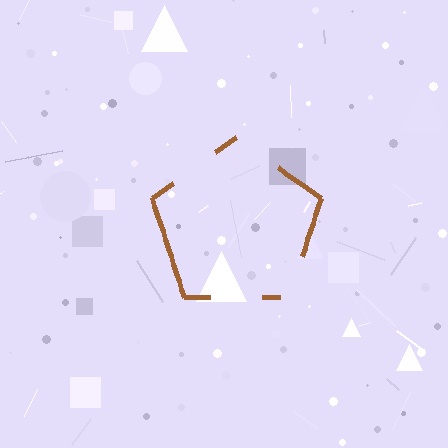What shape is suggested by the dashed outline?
The dashed outline suggests a pentagon.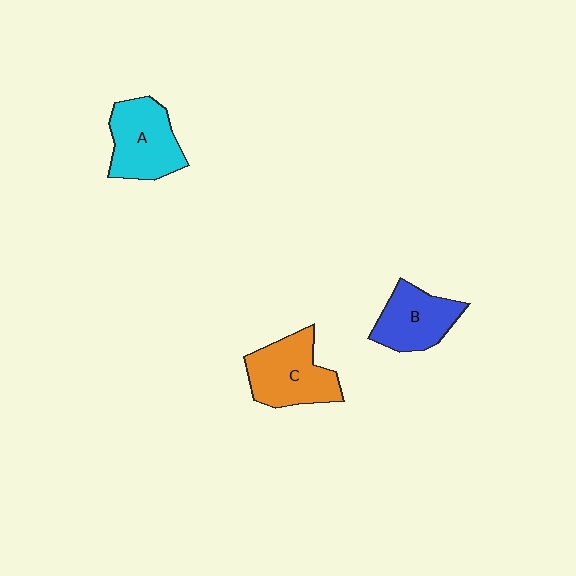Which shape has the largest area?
Shape C (orange).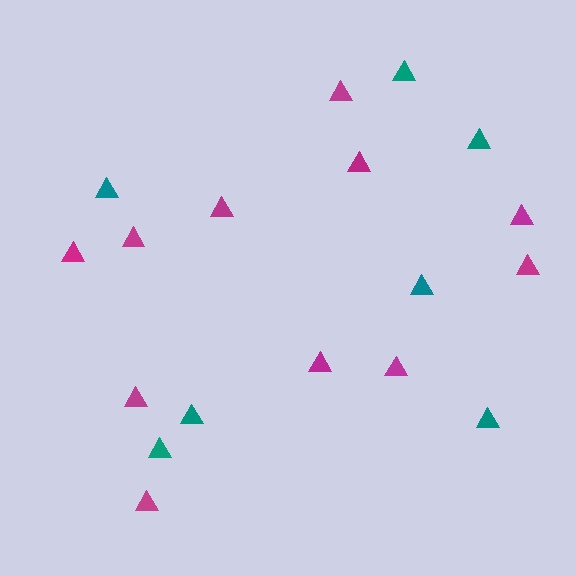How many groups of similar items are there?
There are 2 groups: one group of magenta triangles (11) and one group of teal triangles (7).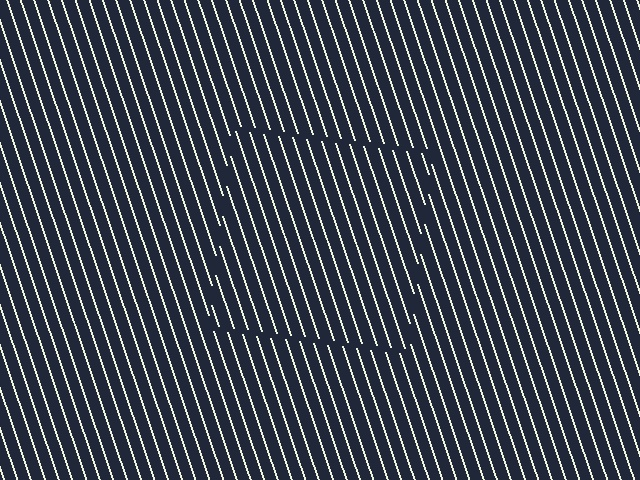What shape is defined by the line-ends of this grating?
An illusory square. The interior of the shape contains the same grating, shifted by half a period — the contour is defined by the phase discontinuity where line-ends from the inner and outer gratings abut.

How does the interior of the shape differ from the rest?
The interior of the shape contains the same grating, shifted by half a period — the contour is defined by the phase discontinuity where line-ends from the inner and outer gratings abut.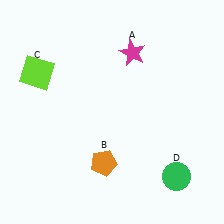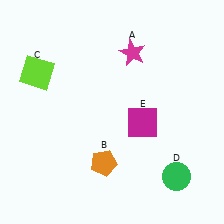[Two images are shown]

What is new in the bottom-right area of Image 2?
A magenta square (E) was added in the bottom-right area of Image 2.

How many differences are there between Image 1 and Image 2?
There is 1 difference between the two images.